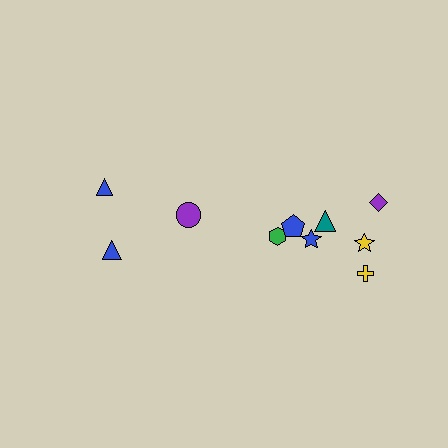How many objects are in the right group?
There are 7 objects.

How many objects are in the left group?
There are 3 objects.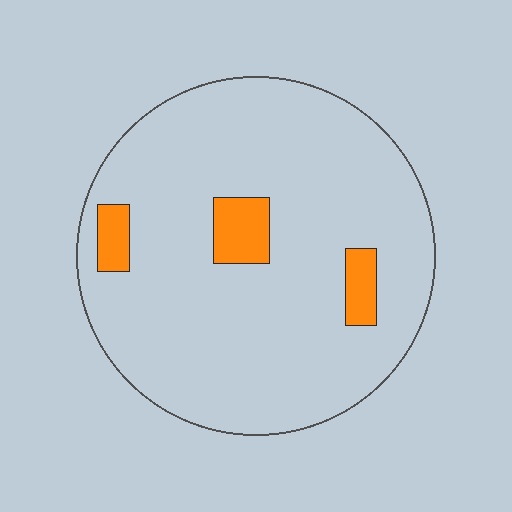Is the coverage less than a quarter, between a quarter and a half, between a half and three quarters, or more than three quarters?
Less than a quarter.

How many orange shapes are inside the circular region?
3.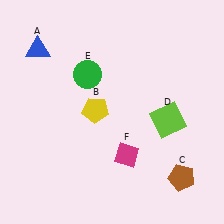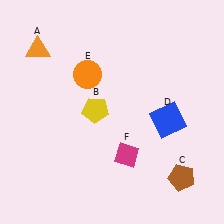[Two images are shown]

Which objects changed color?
A changed from blue to orange. D changed from lime to blue. E changed from green to orange.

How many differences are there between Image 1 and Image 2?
There are 3 differences between the two images.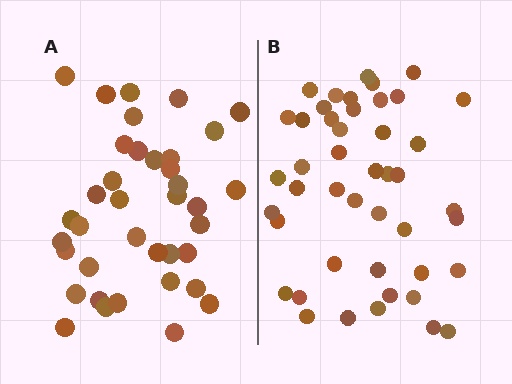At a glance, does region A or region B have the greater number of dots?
Region B (the right region) has more dots.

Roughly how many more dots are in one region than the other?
Region B has roughly 8 or so more dots than region A.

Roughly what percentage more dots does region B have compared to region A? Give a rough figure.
About 20% more.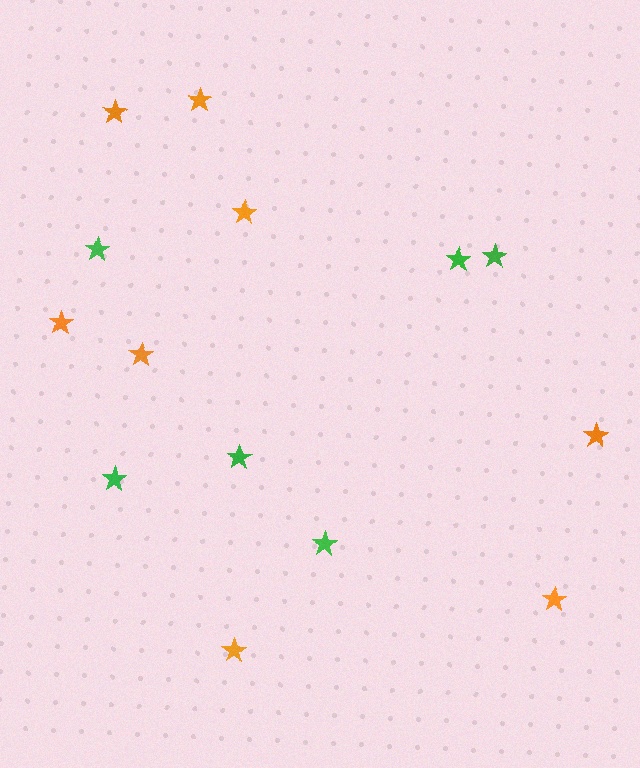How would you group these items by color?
There are 2 groups: one group of green stars (6) and one group of orange stars (8).